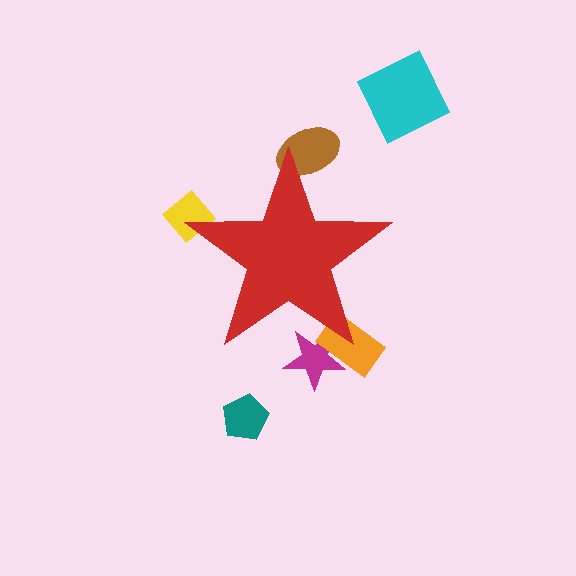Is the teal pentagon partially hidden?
No, the teal pentagon is fully visible.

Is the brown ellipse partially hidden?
Yes, the brown ellipse is partially hidden behind the red star.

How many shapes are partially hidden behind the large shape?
4 shapes are partially hidden.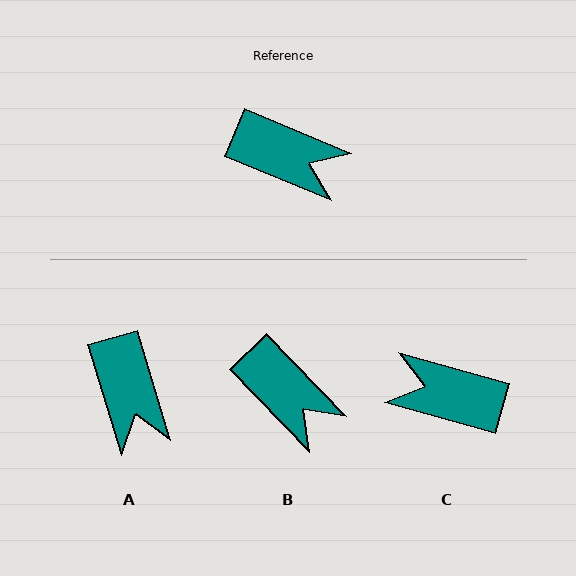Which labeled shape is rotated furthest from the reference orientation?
C, about 173 degrees away.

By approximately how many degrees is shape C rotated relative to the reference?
Approximately 173 degrees clockwise.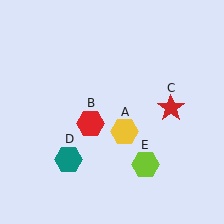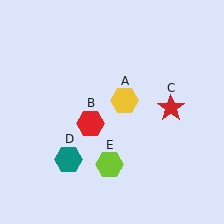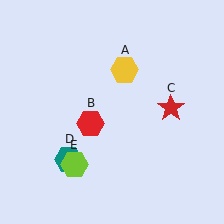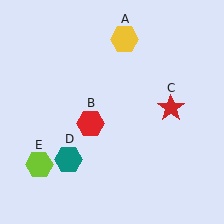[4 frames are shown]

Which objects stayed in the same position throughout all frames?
Red hexagon (object B) and red star (object C) and teal hexagon (object D) remained stationary.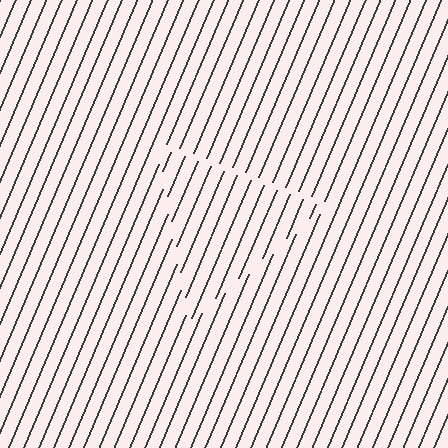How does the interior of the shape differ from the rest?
The interior of the shape contains the same grating, shifted by half a period — the contour is defined by the phase discontinuity where line-ends from the inner and outer gratings abut.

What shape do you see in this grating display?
An illusory triangle. The interior of the shape contains the same grating, shifted by half a period — the contour is defined by the phase discontinuity where line-ends from the inner and outer gratings abut.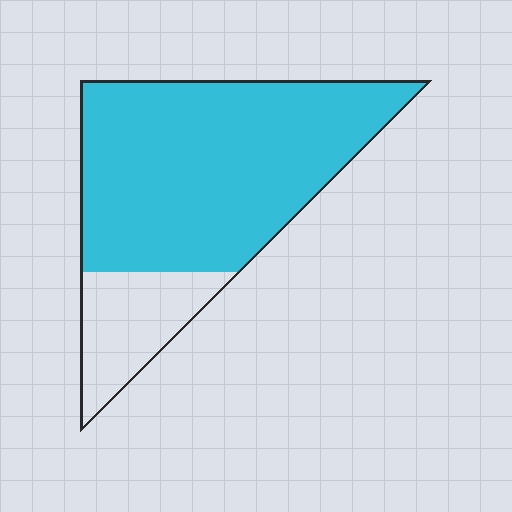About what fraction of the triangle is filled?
About four fifths (4/5).